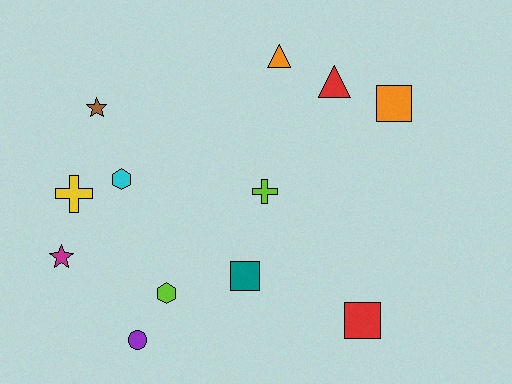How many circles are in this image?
There is 1 circle.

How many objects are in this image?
There are 12 objects.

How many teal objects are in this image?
There is 1 teal object.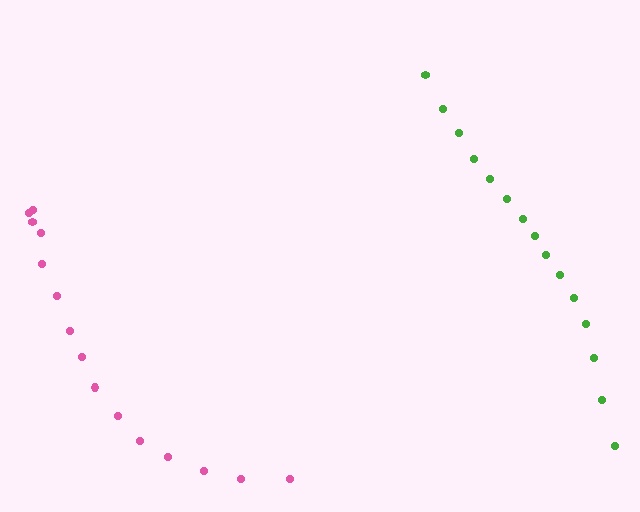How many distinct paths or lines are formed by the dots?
There are 2 distinct paths.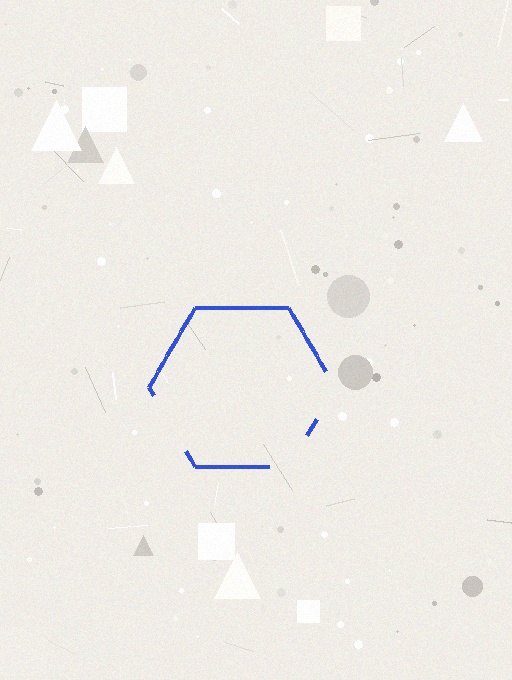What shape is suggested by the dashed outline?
The dashed outline suggests a hexagon.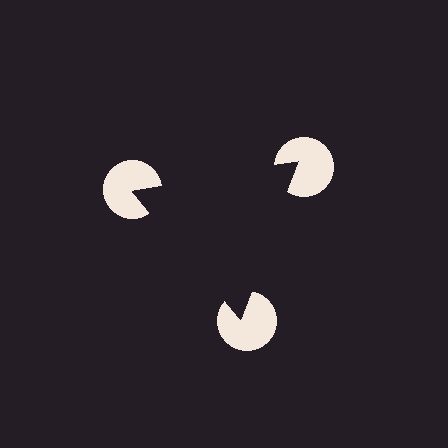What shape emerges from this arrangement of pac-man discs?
An illusory triangle — its edges are inferred from the aligned wedge cuts in the pac-man discs, not physically drawn.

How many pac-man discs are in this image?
There are 3 — one at each vertex of the illusory triangle.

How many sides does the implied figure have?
3 sides.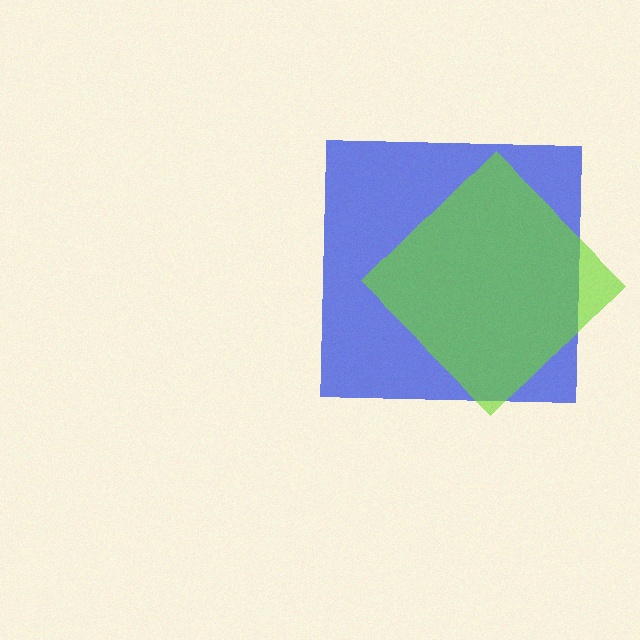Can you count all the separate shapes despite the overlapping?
Yes, there are 2 separate shapes.